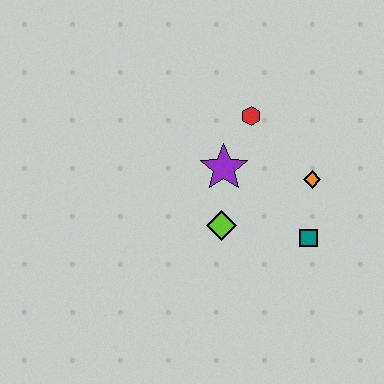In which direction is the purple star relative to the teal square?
The purple star is to the left of the teal square.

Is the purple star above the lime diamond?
Yes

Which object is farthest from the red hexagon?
The teal square is farthest from the red hexagon.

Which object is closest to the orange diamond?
The teal square is closest to the orange diamond.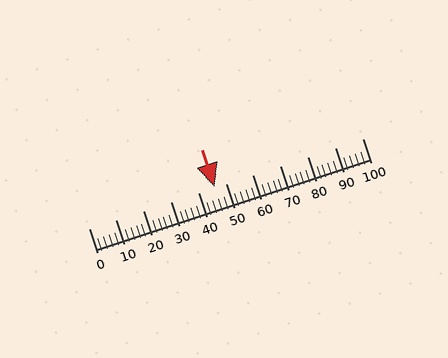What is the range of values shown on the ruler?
The ruler shows values from 0 to 100.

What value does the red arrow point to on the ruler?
The red arrow points to approximately 46.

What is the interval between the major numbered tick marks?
The major tick marks are spaced 10 units apart.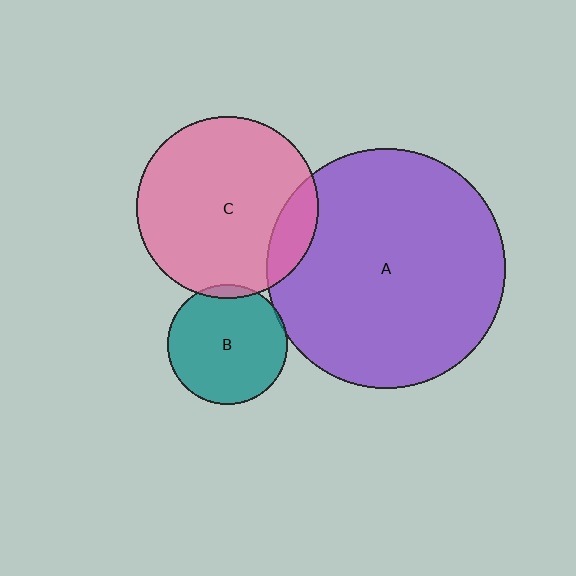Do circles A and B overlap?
Yes.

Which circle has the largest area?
Circle A (purple).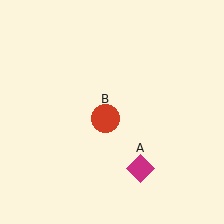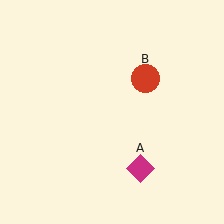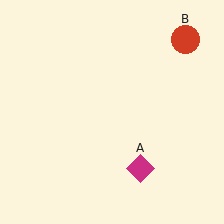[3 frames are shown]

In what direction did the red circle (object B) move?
The red circle (object B) moved up and to the right.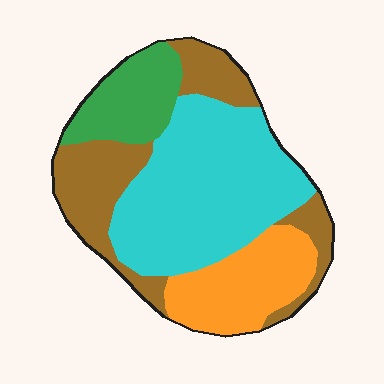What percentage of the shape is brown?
Brown takes up between a sixth and a third of the shape.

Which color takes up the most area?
Cyan, at roughly 40%.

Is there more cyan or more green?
Cyan.